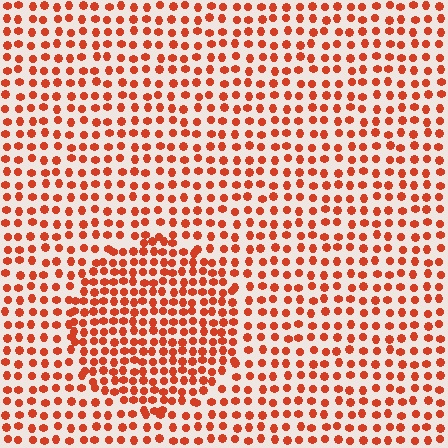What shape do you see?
I see a circle.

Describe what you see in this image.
The image contains small red elements arranged at two different densities. A circle-shaped region is visible where the elements are more densely packed than the surrounding area.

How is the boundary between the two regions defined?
The boundary is defined by a change in element density (approximately 1.7x ratio). All elements are the same color, size, and shape.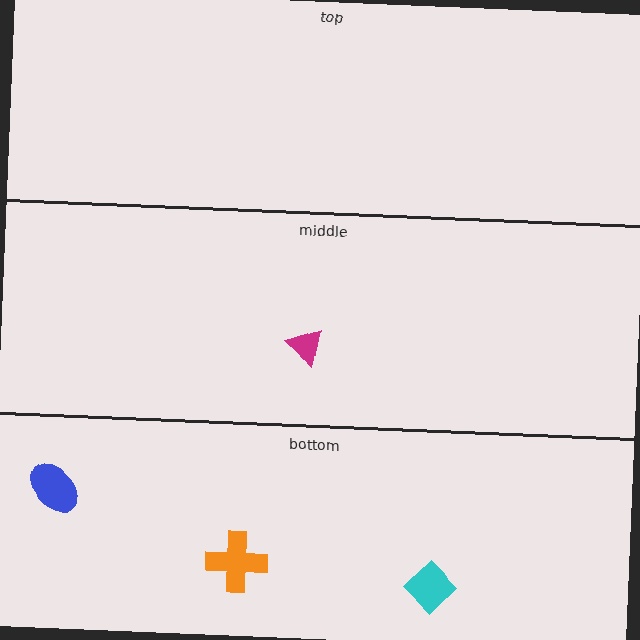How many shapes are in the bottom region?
3.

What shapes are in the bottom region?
The cyan diamond, the blue ellipse, the orange cross.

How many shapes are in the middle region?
1.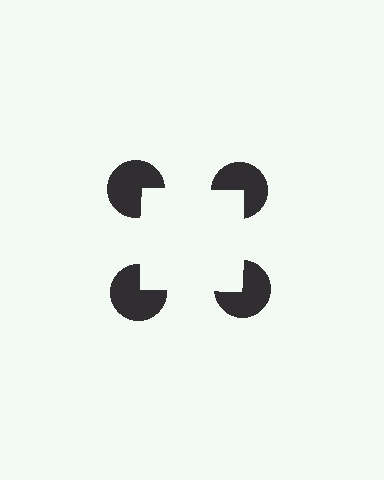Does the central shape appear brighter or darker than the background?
It typically appears slightly brighter than the background, even though no actual brightness change is drawn.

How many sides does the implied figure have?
4 sides.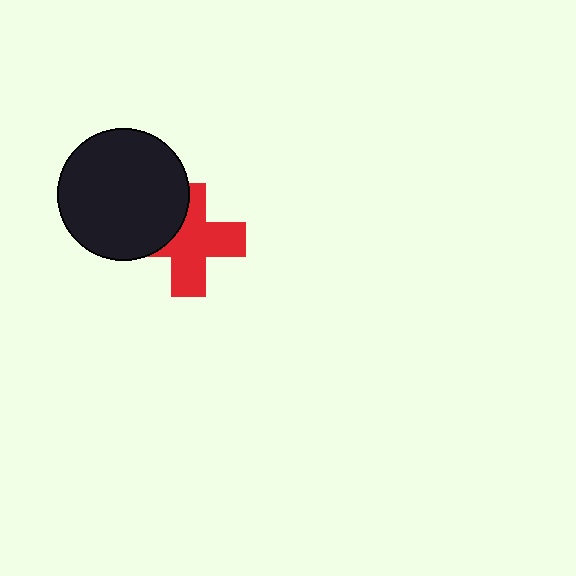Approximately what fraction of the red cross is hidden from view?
Roughly 30% of the red cross is hidden behind the black circle.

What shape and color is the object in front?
The object in front is a black circle.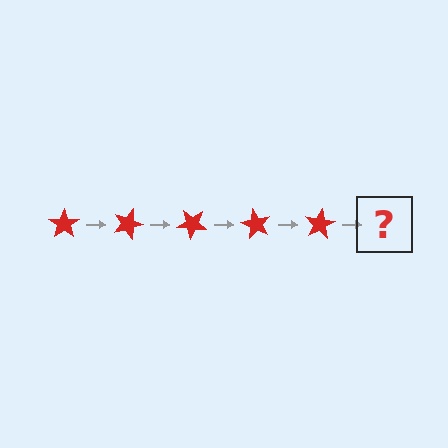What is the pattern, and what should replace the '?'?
The pattern is that the star rotates 20 degrees each step. The '?' should be a red star rotated 100 degrees.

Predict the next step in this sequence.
The next step is a red star rotated 100 degrees.